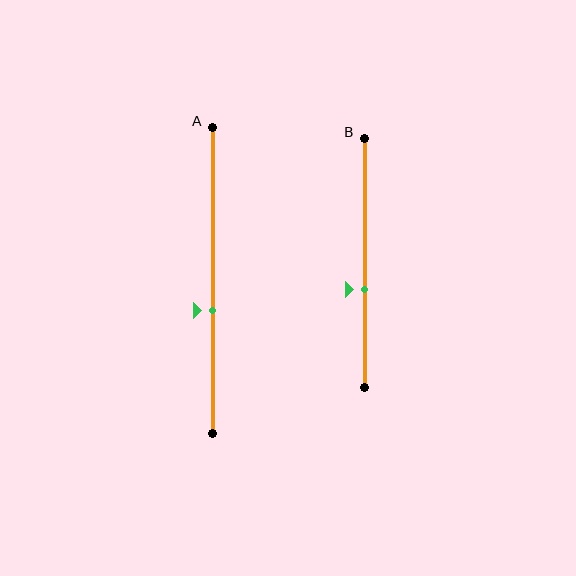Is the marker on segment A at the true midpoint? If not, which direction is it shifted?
No, the marker on segment A is shifted downward by about 10% of the segment length.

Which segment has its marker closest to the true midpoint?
Segment A has its marker closest to the true midpoint.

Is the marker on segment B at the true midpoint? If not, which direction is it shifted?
No, the marker on segment B is shifted downward by about 11% of the segment length.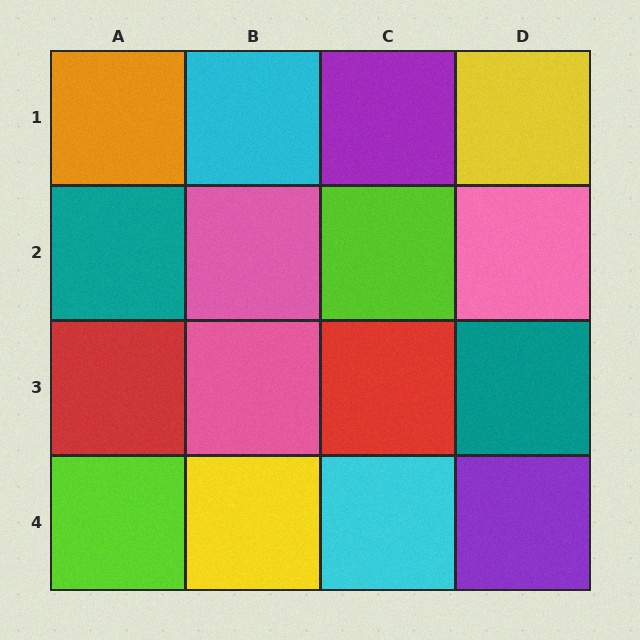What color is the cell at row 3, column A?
Red.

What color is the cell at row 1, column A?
Orange.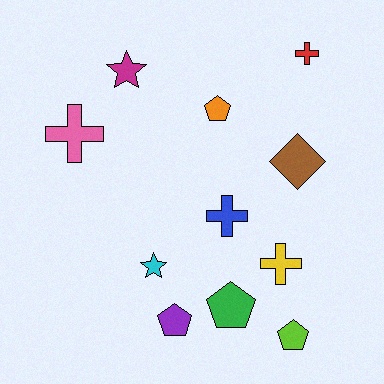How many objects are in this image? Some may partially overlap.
There are 11 objects.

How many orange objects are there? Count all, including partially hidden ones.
There is 1 orange object.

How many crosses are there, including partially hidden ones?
There are 4 crosses.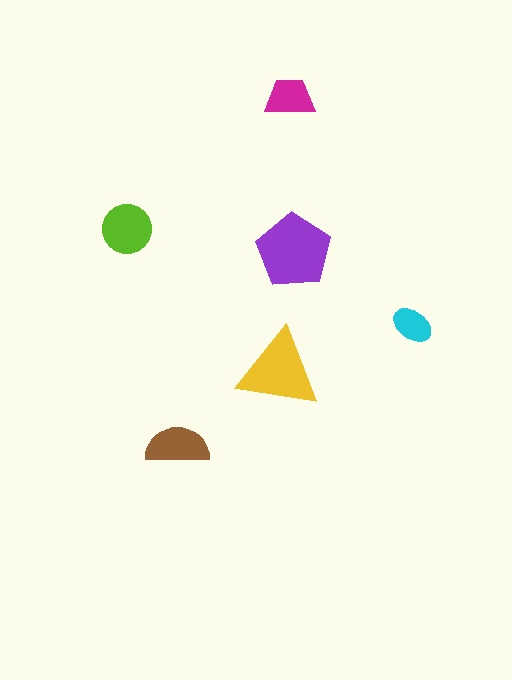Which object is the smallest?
The cyan ellipse.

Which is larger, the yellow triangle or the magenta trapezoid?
The yellow triangle.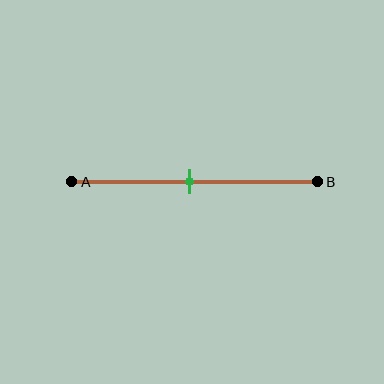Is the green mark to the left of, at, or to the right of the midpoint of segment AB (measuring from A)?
The green mark is approximately at the midpoint of segment AB.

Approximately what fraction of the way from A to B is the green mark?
The green mark is approximately 50% of the way from A to B.